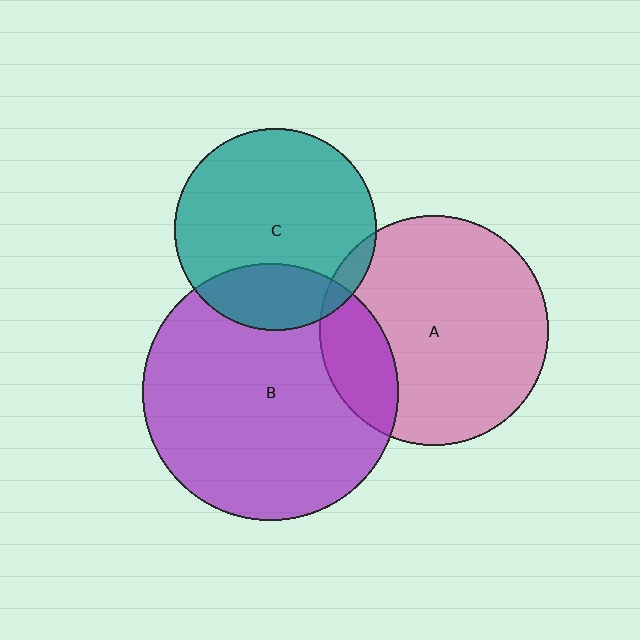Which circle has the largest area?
Circle B (purple).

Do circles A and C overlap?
Yes.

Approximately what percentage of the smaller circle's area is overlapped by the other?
Approximately 5%.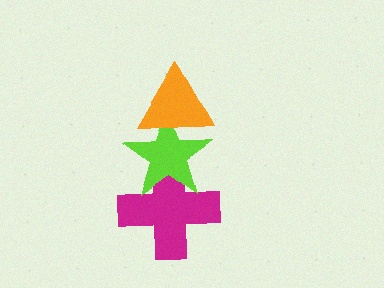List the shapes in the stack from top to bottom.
From top to bottom: the orange triangle, the lime star, the magenta cross.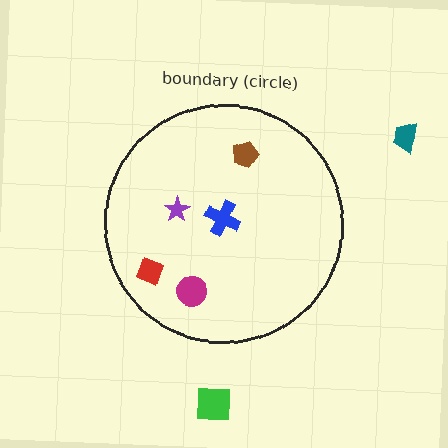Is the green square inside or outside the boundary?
Outside.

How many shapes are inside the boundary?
5 inside, 2 outside.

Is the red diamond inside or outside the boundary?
Inside.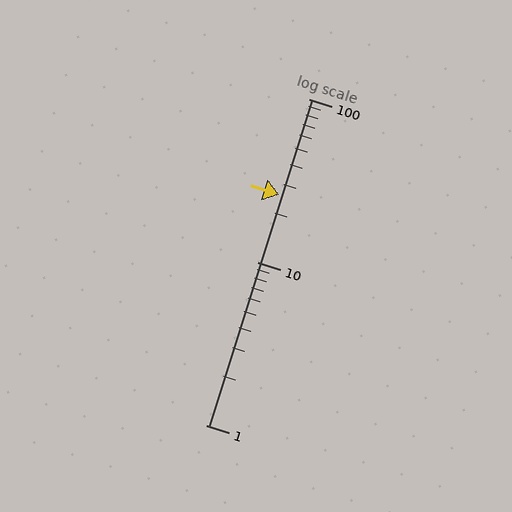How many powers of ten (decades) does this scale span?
The scale spans 2 decades, from 1 to 100.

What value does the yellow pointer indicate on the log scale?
The pointer indicates approximately 26.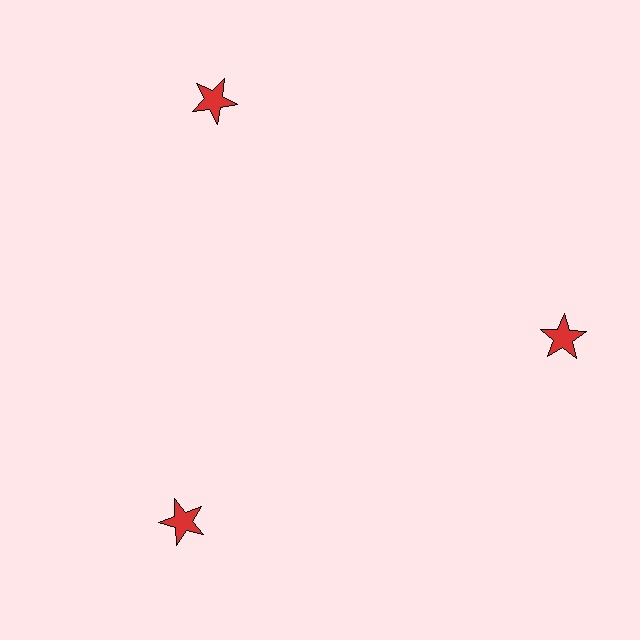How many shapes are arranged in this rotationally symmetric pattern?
There are 3 shapes, arranged in 3 groups of 1.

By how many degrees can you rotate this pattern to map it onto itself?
The pattern maps onto itself every 120 degrees of rotation.